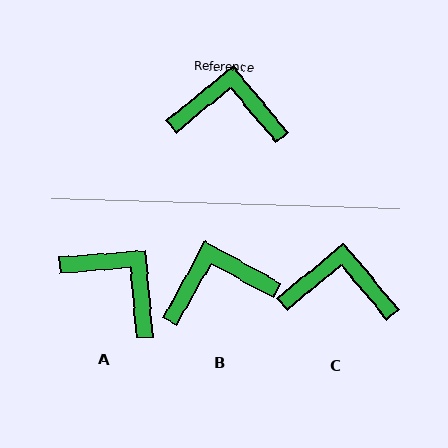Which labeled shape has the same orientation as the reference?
C.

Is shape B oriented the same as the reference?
No, it is off by about 22 degrees.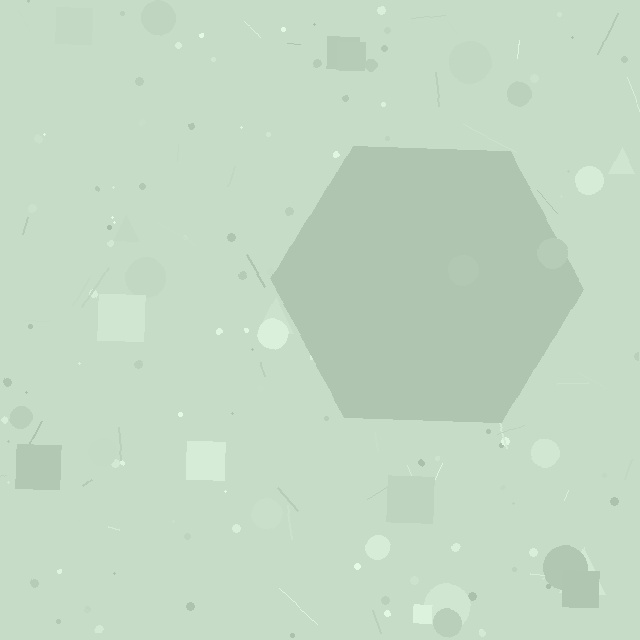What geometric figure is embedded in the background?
A hexagon is embedded in the background.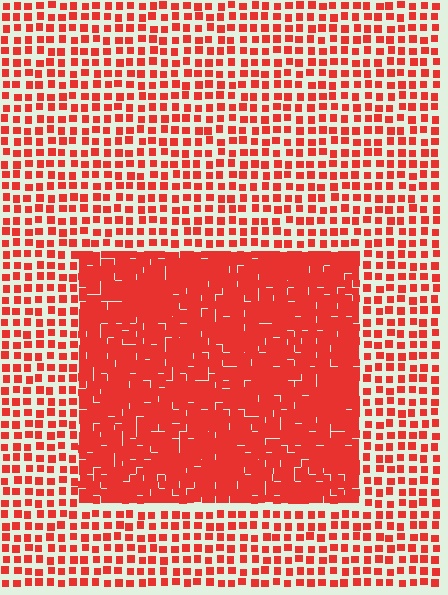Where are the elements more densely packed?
The elements are more densely packed inside the rectangle boundary.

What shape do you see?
I see a rectangle.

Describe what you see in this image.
The image contains small red elements arranged at two different densities. A rectangle-shaped region is visible where the elements are more densely packed than the surrounding area.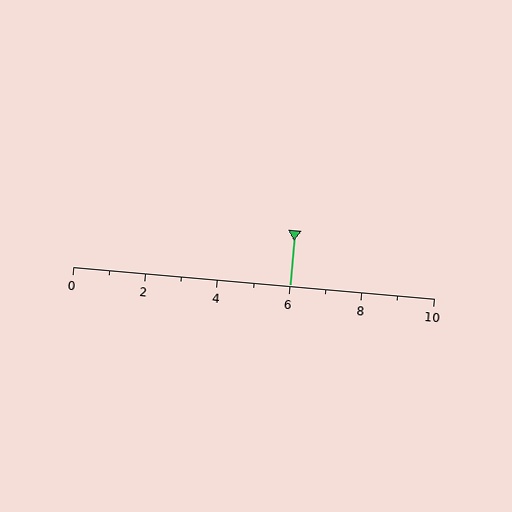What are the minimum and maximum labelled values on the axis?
The axis runs from 0 to 10.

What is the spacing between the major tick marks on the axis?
The major ticks are spaced 2 apart.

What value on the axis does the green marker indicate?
The marker indicates approximately 6.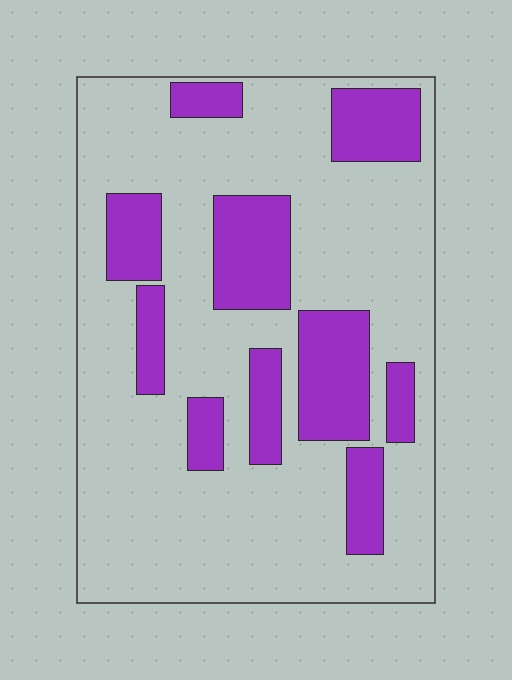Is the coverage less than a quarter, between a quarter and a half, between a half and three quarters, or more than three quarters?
Between a quarter and a half.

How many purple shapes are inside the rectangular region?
10.